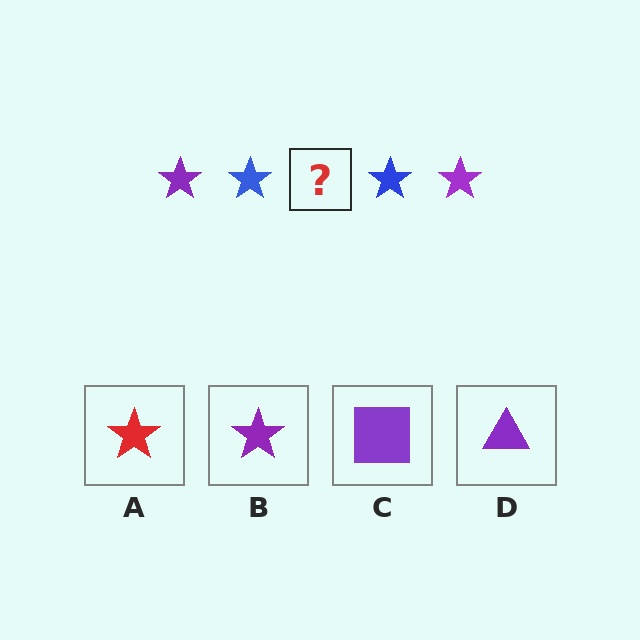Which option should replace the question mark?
Option B.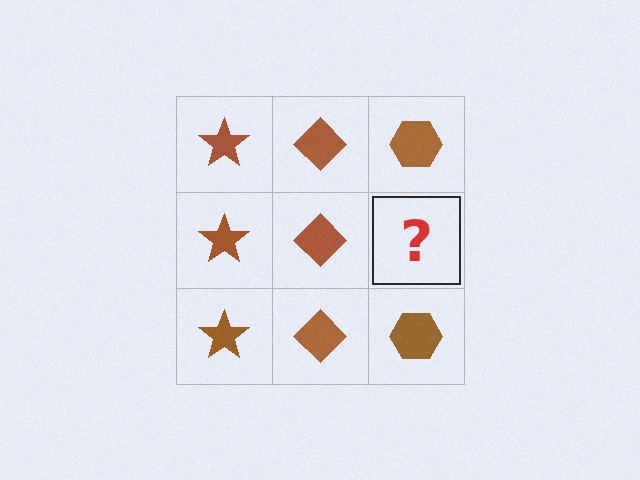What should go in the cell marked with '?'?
The missing cell should contain a brown hexagon.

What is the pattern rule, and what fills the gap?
The rule is that each column has a consistent shape. The gap should be filled with a brown hexagon.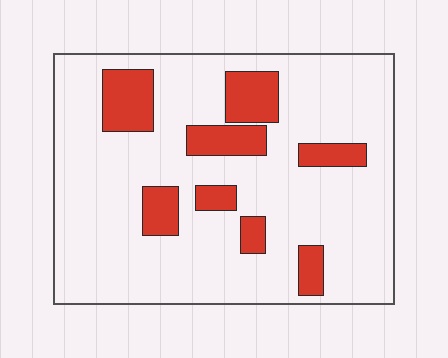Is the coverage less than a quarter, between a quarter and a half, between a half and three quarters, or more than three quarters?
Less than a quarter.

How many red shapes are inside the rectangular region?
8.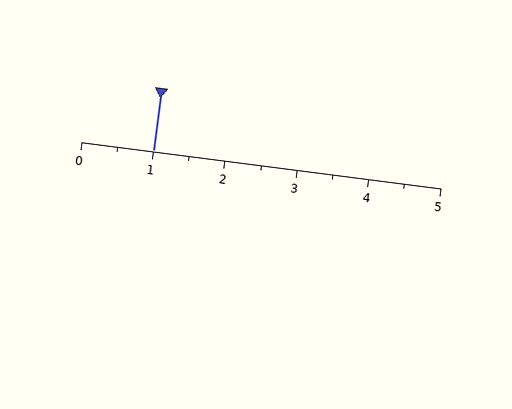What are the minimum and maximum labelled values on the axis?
The axis runs from 0 to 5.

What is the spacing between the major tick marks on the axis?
The major ticks are spaced 1 apart.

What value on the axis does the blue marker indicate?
The marker indicates approximately 1.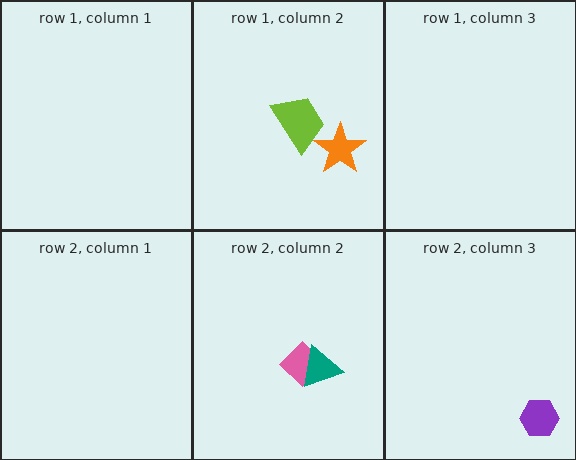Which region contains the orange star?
The row 1, column 2 region.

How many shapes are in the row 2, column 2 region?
2.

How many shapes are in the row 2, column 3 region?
1.